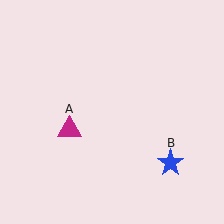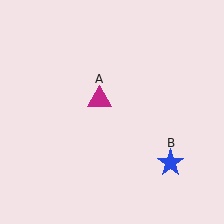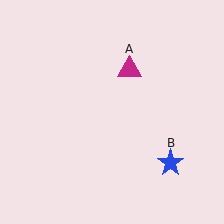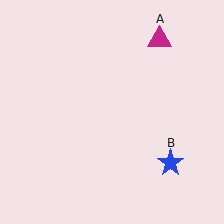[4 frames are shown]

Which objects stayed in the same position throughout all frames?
Blue star (object B) remained stationary.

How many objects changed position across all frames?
1 object changed position: magenta triangle (object A).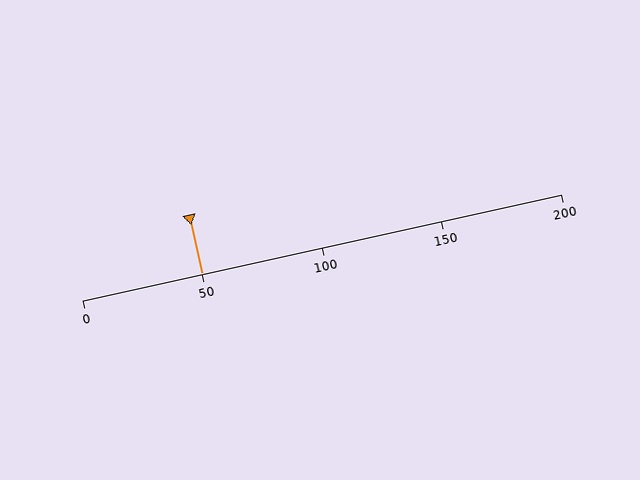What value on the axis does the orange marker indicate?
The marker indicates approximately 50.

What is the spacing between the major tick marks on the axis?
The major ticks are spaced 50 apart.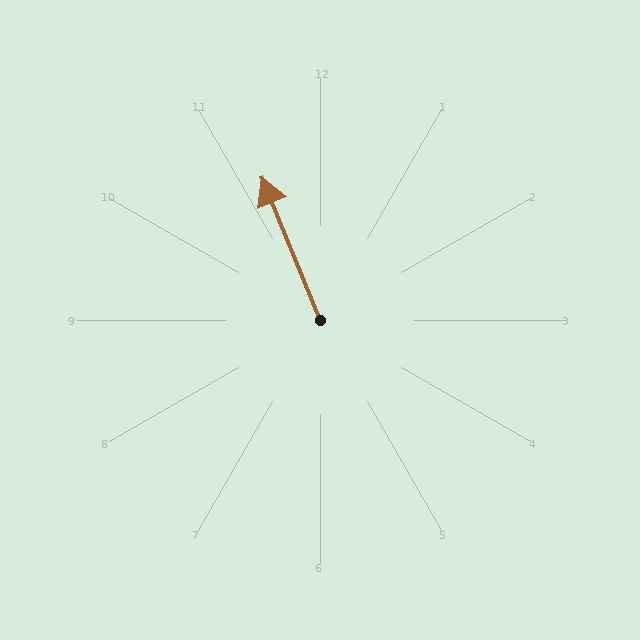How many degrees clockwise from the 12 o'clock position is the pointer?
Approximately 338 degrees.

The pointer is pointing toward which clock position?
Roughly 11 o'clock.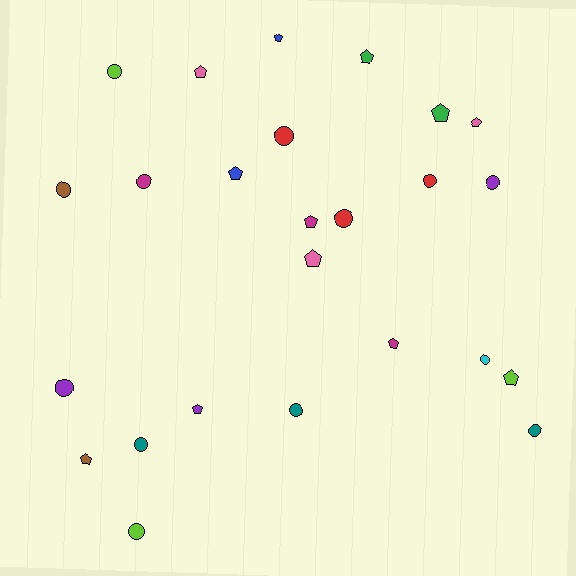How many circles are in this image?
There are 13 circles.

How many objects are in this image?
There are 25 objects.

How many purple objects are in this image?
There are 3 purple objects.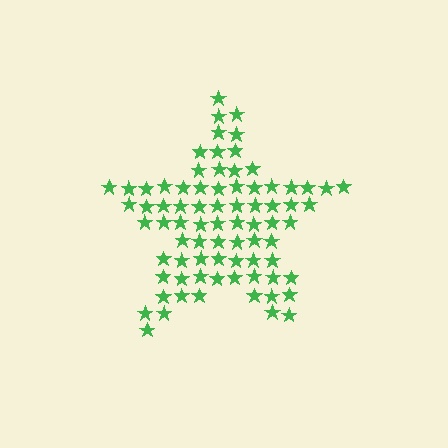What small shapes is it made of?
It is made of small stars.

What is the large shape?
The large shape is a star.